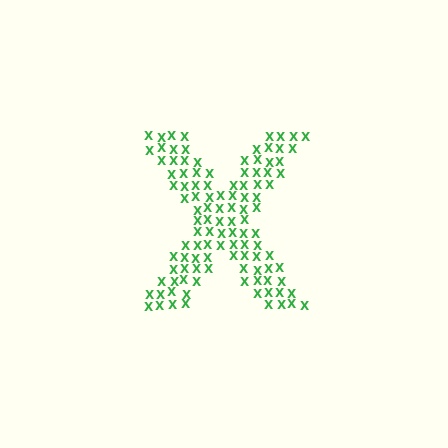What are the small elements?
The small elements are letter X's.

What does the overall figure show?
The overall figure shows the letter X.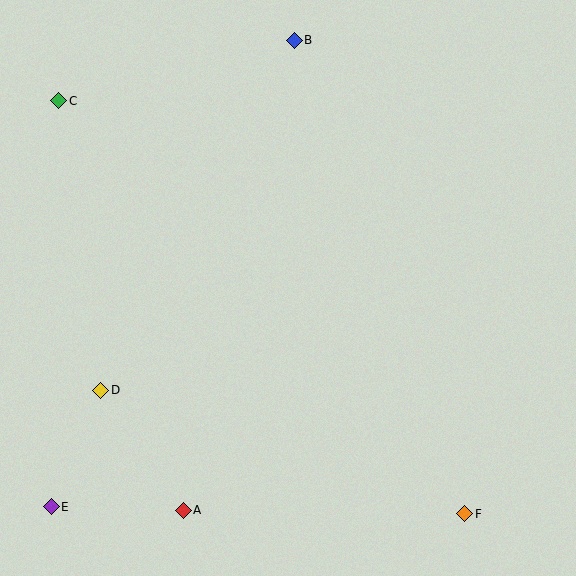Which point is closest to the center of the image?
Point D at (101, 390) is closest to the center.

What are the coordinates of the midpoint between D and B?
The midpoint between D and B is at (198, 215).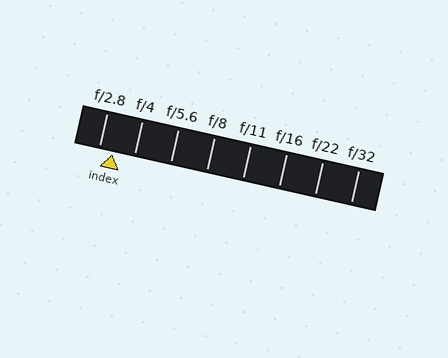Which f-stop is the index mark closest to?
The index mark is closest to f/2.8.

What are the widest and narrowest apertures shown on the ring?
The widest aperture shown is f/2.8 and the narrowest is f/32.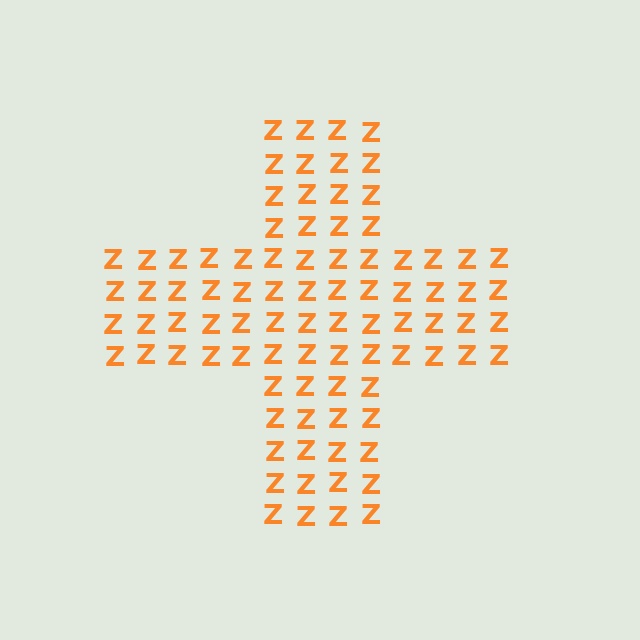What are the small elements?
The small elements are letter Z's.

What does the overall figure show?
The overall figure shows a cross.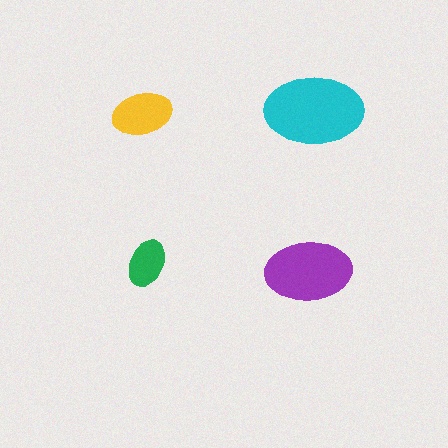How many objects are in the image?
There are 4 objects in the image.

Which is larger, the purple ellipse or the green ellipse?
The purple one.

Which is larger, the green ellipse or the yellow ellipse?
The yellow one.